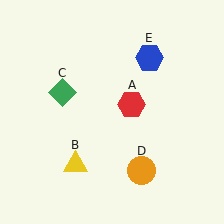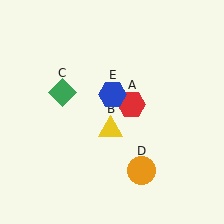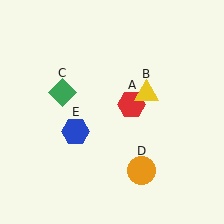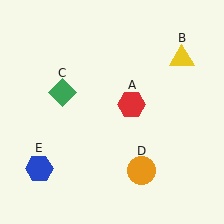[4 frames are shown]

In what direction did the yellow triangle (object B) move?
The yellow triangle (object B) moved up and to the right.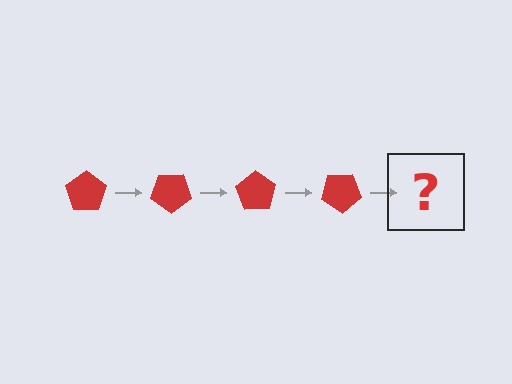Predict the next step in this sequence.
The next step is a red pentagon rotated 140 degrees.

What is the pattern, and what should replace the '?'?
The pattern is that the pentagon rotates 35 degrees each step. The '?' should be a red pentagon rotated 140 degrees.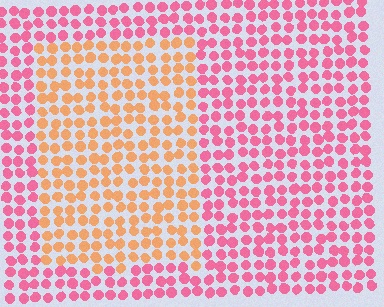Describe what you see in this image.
The image is filled with small pink elements in a uniform arrangement. A rectangle-shaped region is visible where the elements are tinted to a slightly different hue, forming a subtle color boundary.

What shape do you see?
I see a rectangle.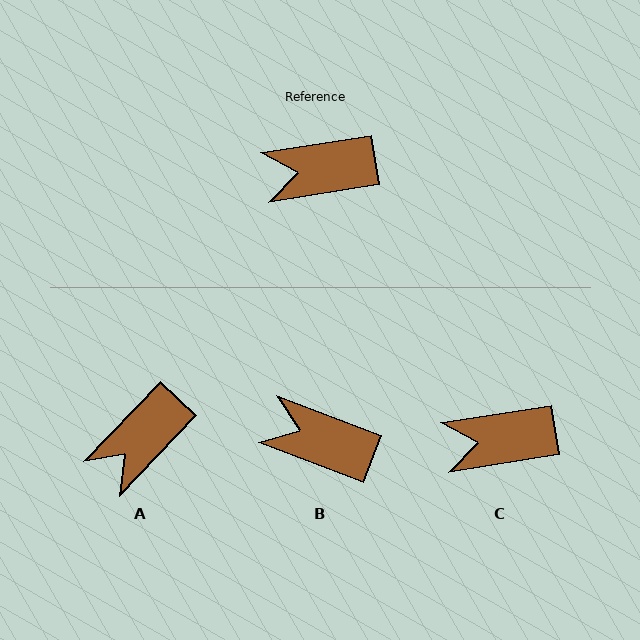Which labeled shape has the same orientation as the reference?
C.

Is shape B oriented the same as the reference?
No, it is off by about 30 degrees.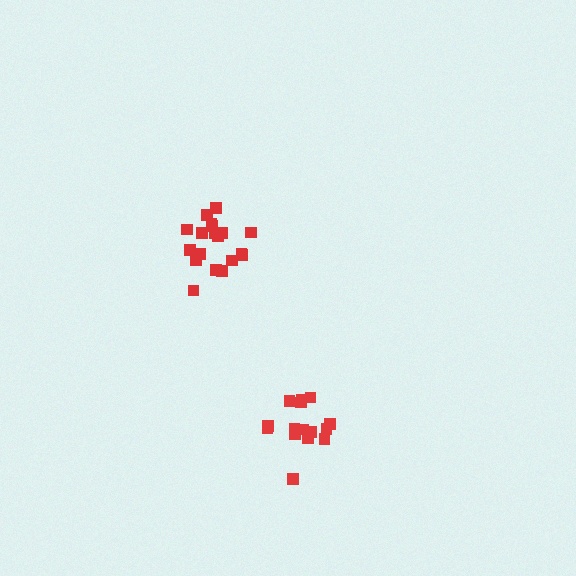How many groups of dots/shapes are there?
There are 2 groups.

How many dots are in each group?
Group 1: 20 dots, Group 2: 15 dots (35 total).